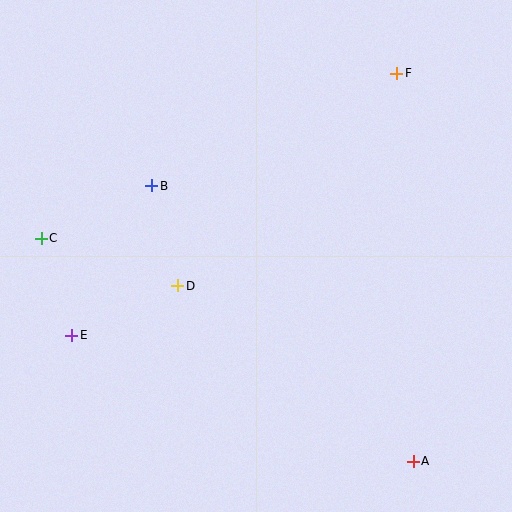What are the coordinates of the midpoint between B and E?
The midpoint between B and E is at (112, 261).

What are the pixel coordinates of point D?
Point D is at (178, 286).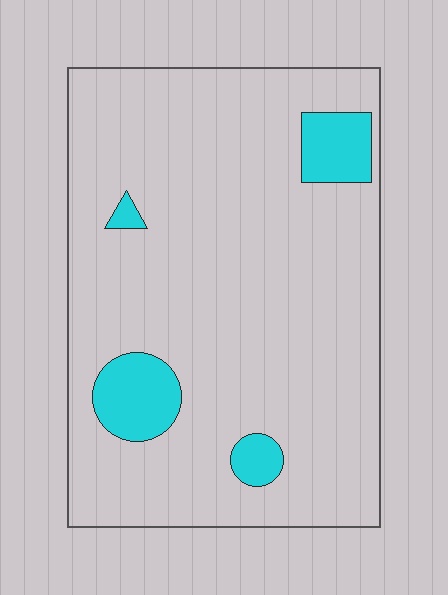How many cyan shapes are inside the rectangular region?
4.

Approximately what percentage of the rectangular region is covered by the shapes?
Approximately 10%.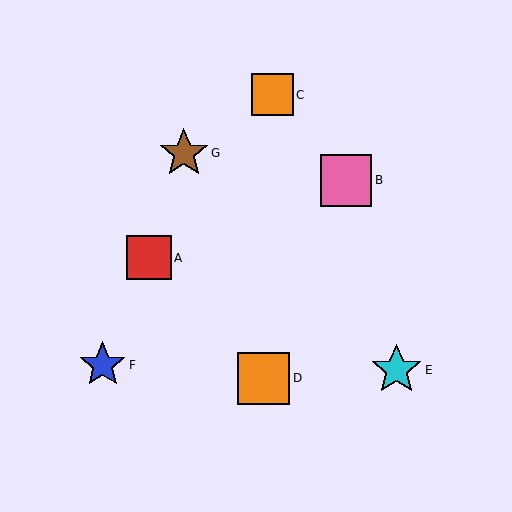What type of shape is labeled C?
Shape C is an orange square.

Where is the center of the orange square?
The center of the orange square is at (263, 378).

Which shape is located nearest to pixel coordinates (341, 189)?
The pink square (labeled B) at (346, 180) is nearest to that location.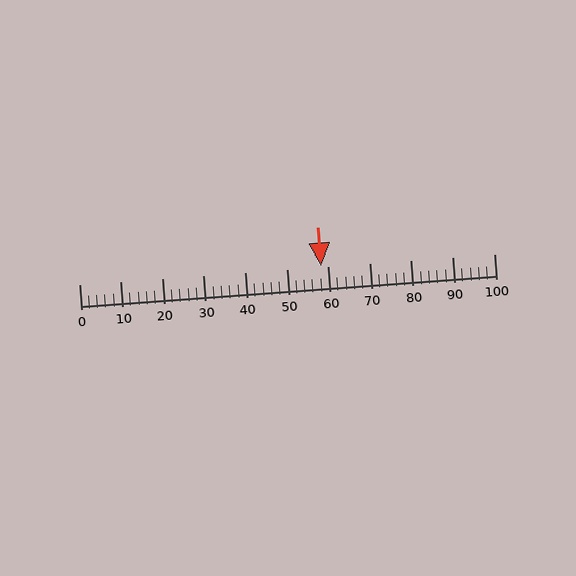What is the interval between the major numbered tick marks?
The major tick marks are spaced 10 units apart.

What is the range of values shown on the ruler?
The ruler shows values from 0 to 100.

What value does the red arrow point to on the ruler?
The red arrow points to approximately 58.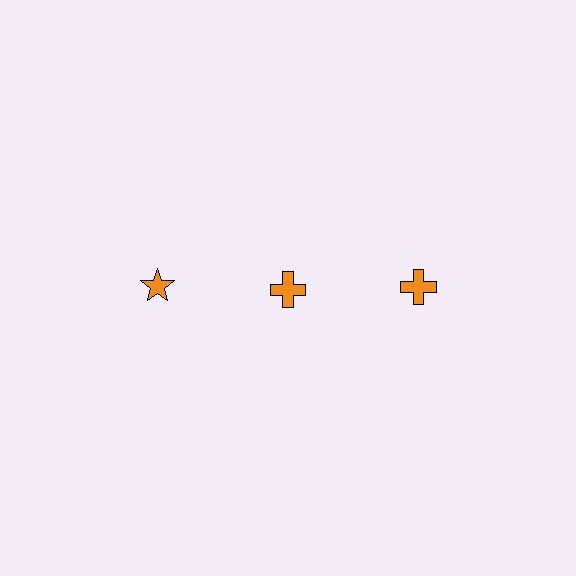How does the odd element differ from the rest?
It has a different shape: star instead of cross.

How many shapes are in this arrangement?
There are 3 shapes arranged in a grid pattern.